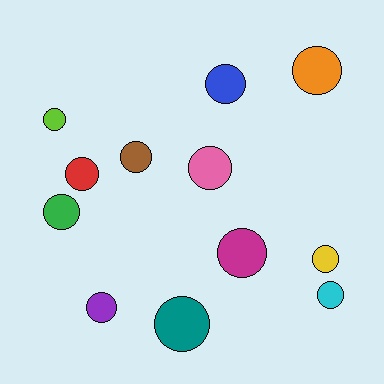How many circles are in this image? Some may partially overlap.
There are 12 circles.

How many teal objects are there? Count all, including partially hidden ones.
There is 1 teal object.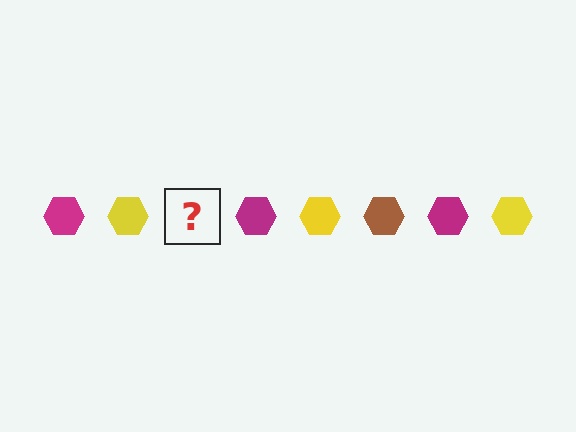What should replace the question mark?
The question mark should be replaced with a brown hexagon.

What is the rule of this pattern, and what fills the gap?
The rule is that the pattern cycles through magenta, yellow, brown hexagons. The gap should be filled with a brown hexagon.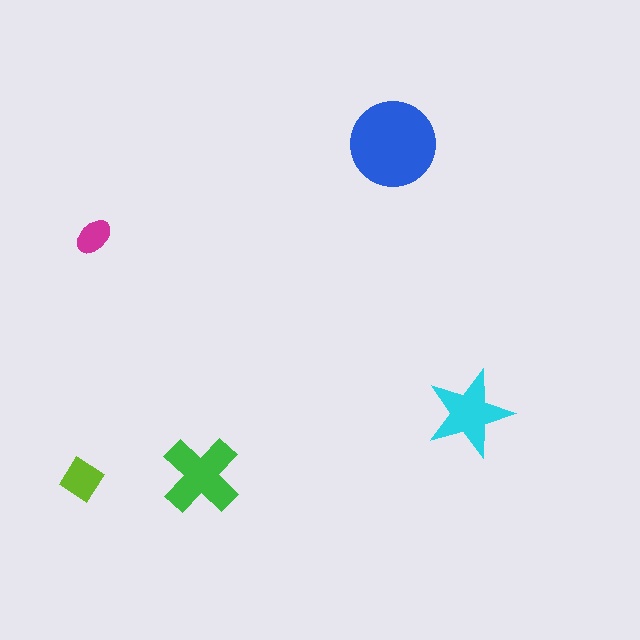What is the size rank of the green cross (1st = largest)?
2nd.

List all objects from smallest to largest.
The magenta ellipse, the lime diamond, the cyan star, the green cross, the blue circle.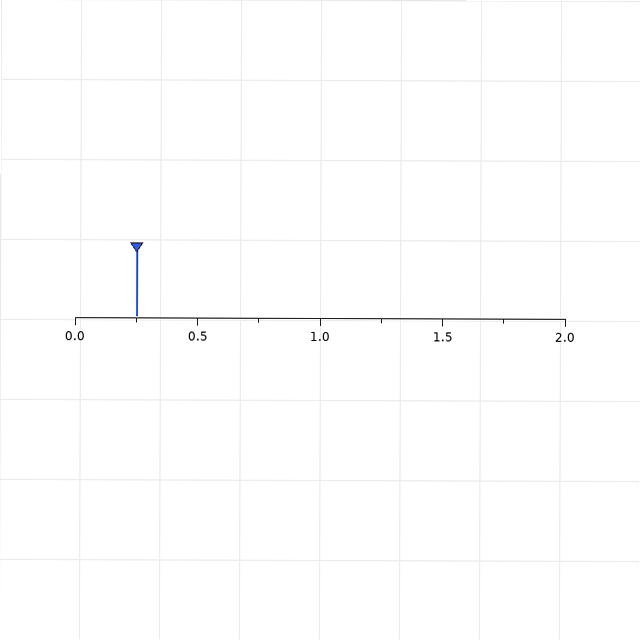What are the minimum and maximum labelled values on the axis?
The axis runs from 0.0 to 2.0.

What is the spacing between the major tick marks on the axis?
The major ticks are spaced 0.5 apart.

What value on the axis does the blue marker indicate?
The marker indicates approximately 0.25.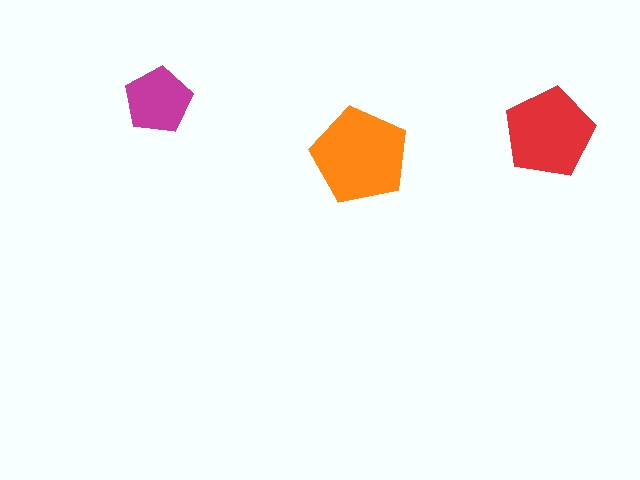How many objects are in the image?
There are 3 objects in the image.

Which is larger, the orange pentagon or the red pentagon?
The orange one.